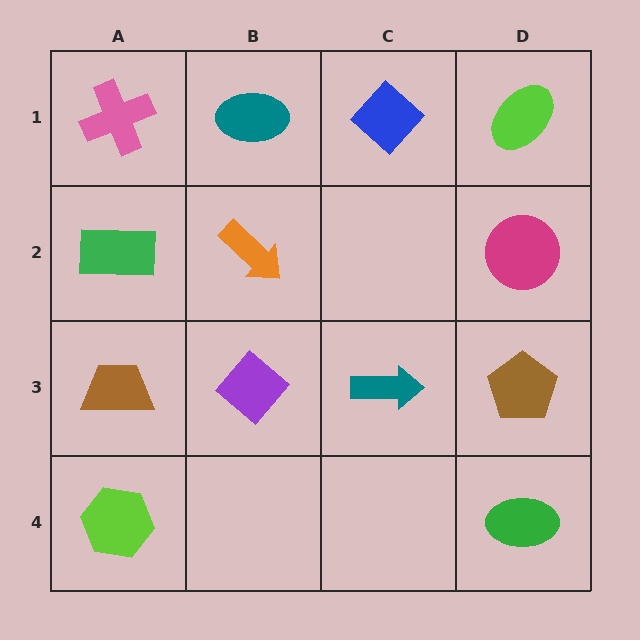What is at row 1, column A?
A pink cross.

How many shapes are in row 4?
2 shapes.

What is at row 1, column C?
A blue diamond.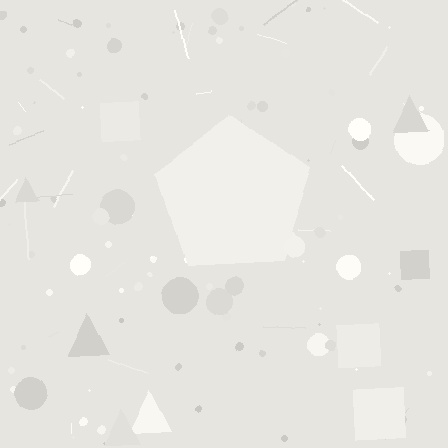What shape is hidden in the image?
A pentagon is hidden in the image.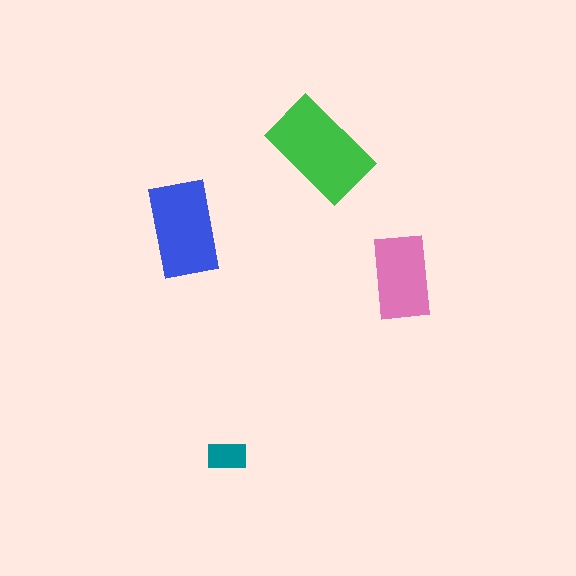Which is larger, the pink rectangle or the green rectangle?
The green one.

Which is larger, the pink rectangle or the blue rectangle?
The blue one.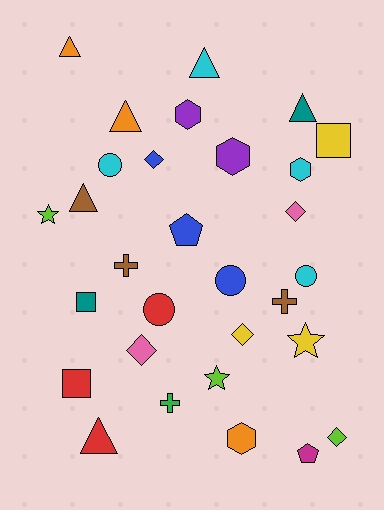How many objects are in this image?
There are 30 objects.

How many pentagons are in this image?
There are 2 pentagons.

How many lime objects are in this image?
There are 3 lime objects.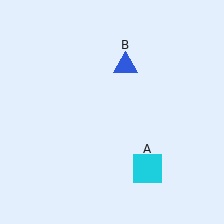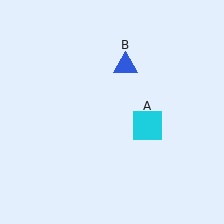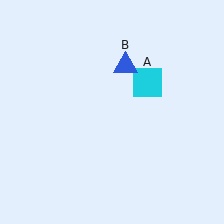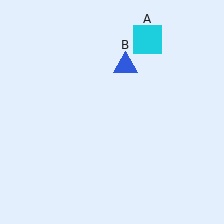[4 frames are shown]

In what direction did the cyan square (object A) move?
The cyan square (object A) moved up.